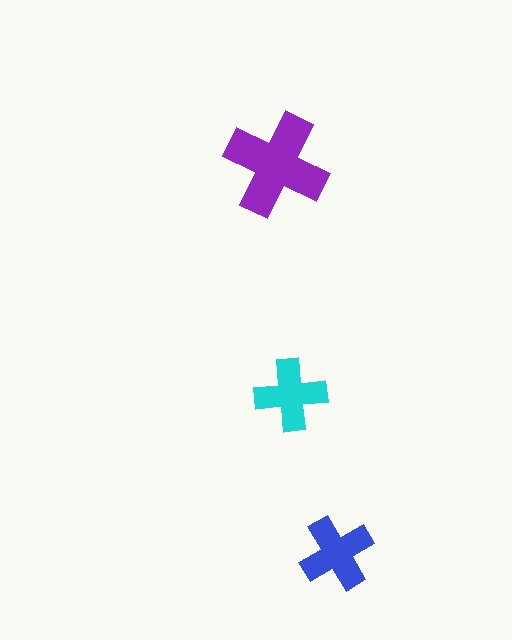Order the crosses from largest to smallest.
the purple one, the blue one, the cyan one.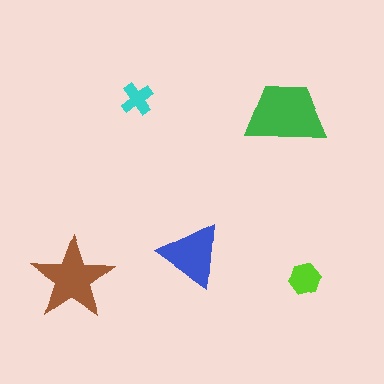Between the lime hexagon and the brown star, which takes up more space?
The brown star.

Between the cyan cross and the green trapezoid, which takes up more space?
The green trapezoid.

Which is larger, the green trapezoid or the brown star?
The green trapezoid.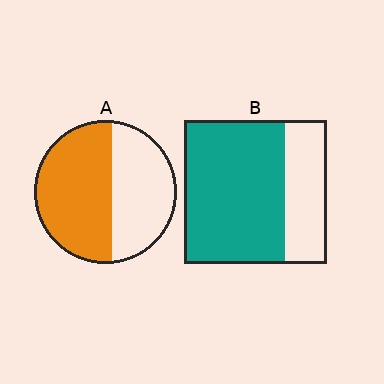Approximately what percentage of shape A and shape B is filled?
A is approximately 55% and B is approximately 70%.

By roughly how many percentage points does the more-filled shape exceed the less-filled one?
By roughly 15 percentage points (B over A).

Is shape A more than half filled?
Yes.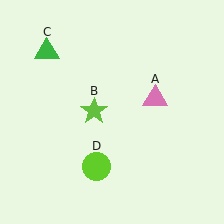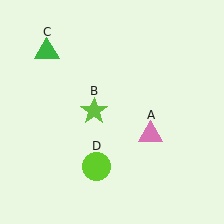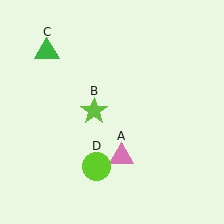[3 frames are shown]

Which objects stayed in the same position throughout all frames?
Lime star (object B) and green triangle (object C) and lime circle (object D) remained stationary.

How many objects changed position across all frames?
1 object changed position: pink triangle (object A).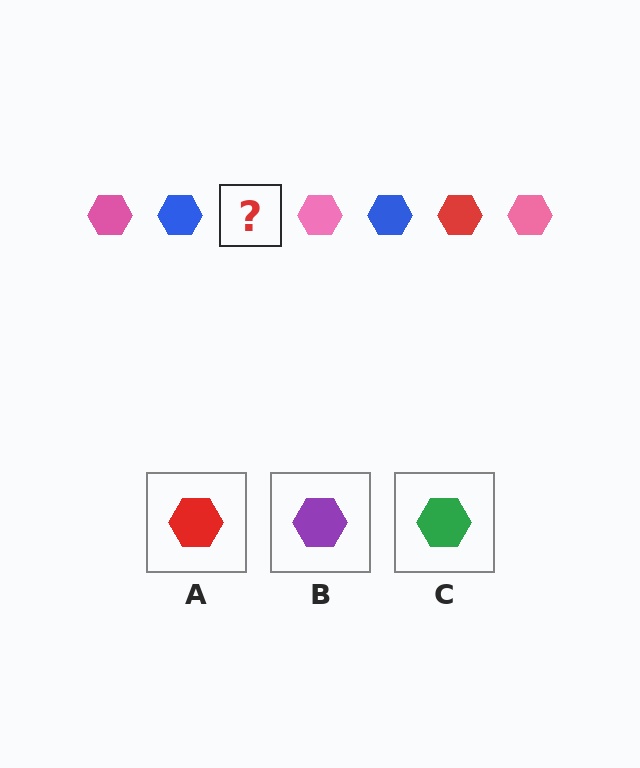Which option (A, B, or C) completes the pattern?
A.